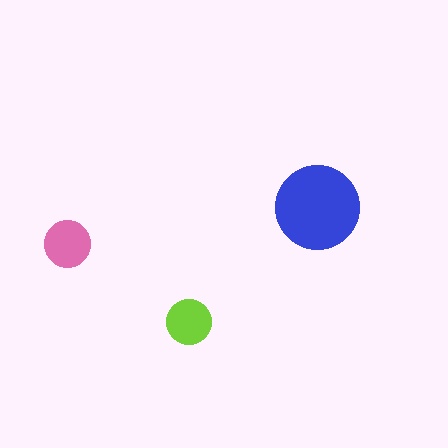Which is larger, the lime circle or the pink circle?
The pink one.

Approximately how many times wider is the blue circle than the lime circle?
About 2 times wider.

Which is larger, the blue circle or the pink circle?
The blue one.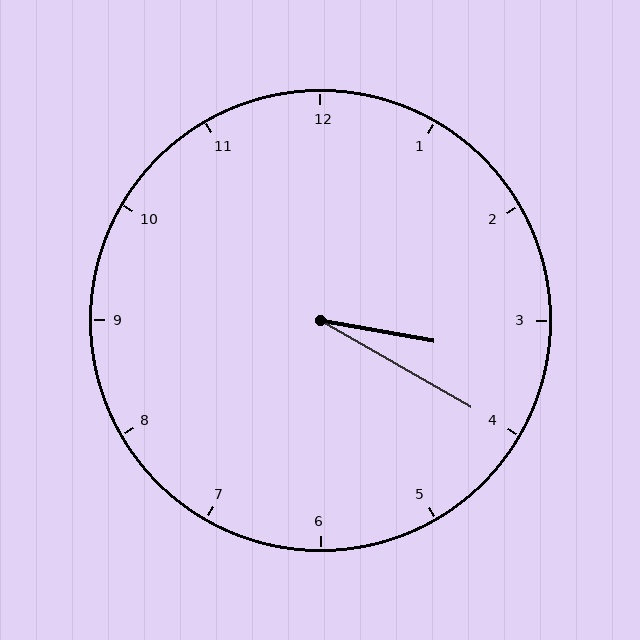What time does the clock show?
3:20.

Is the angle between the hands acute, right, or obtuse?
It is acute.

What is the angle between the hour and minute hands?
Approximately 20 degrees.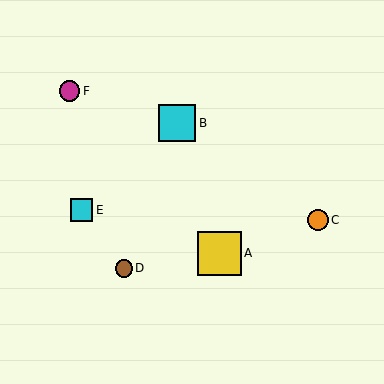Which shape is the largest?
The yellow square (labeled A) is the largest.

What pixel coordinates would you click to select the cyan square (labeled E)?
Click at (82, 210) to select the cyan square E.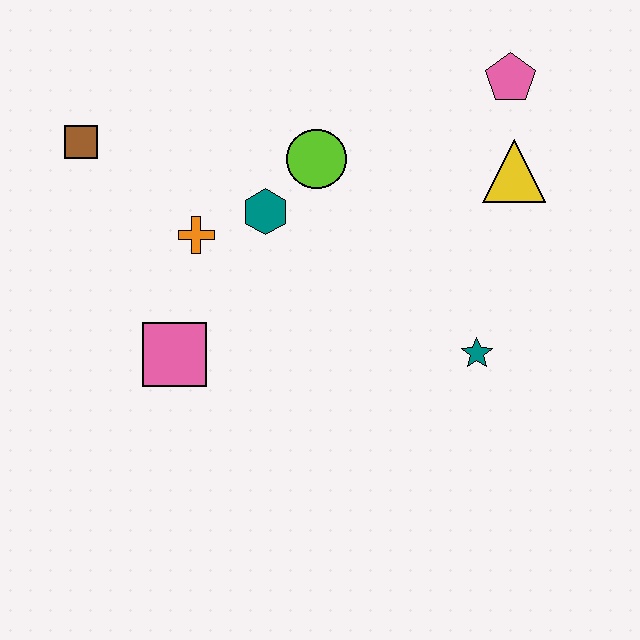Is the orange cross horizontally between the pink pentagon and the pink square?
Yes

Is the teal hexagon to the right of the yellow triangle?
No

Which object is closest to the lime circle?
The teal hexagon is closest to the lime circle.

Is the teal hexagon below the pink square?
No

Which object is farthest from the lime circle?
The teal star is farthest from the lime circle.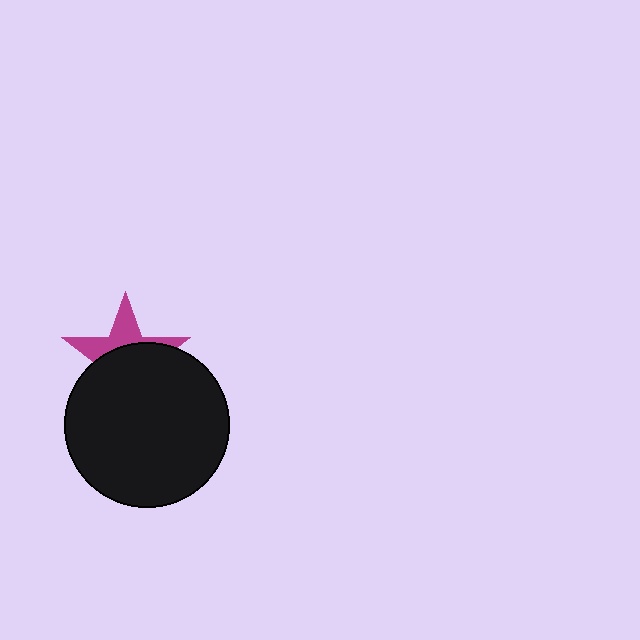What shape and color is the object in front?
The object in front is a black circle.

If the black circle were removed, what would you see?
You would see the complete magenta star.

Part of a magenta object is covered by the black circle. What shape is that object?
It is a star.